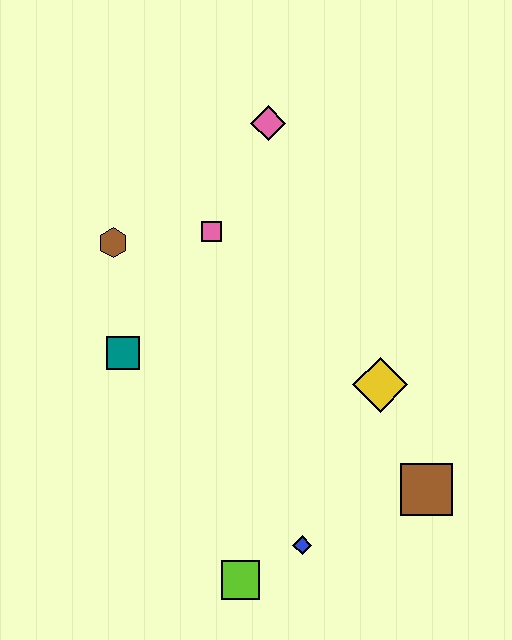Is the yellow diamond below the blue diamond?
No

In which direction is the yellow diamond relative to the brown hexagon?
The yellow diamond is to the right of the brown hexagon.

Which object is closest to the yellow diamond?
The brown square is closest to the yellow diamond.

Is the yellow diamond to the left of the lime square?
No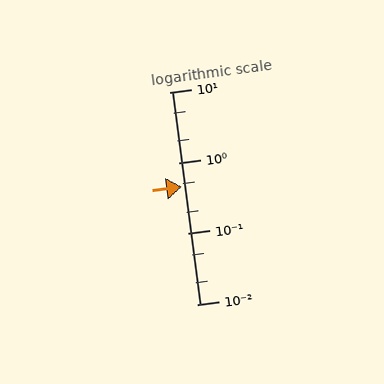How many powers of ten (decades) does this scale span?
The scale spans 3 decades, from 0.01 to 10.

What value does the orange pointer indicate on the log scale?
The pointer indicates approximately 0.46.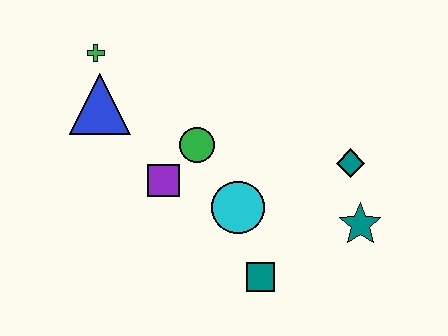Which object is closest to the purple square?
The green circle is closest to the purple square.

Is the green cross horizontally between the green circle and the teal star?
No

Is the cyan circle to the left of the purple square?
No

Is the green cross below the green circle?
No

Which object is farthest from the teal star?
The green cross is farthest from the teal star.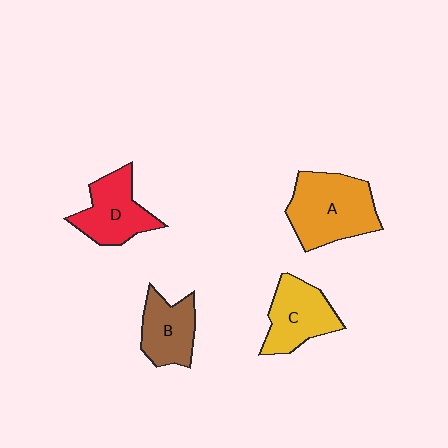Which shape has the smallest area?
Shape B (brown).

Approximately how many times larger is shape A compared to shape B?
Approximately 1.6 times.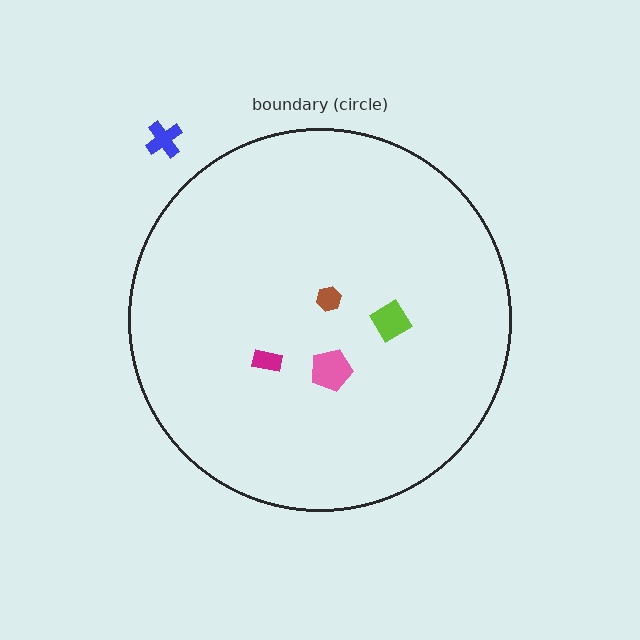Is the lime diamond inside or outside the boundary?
Inside.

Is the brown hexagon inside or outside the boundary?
Inside.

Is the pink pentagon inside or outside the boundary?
Inside.